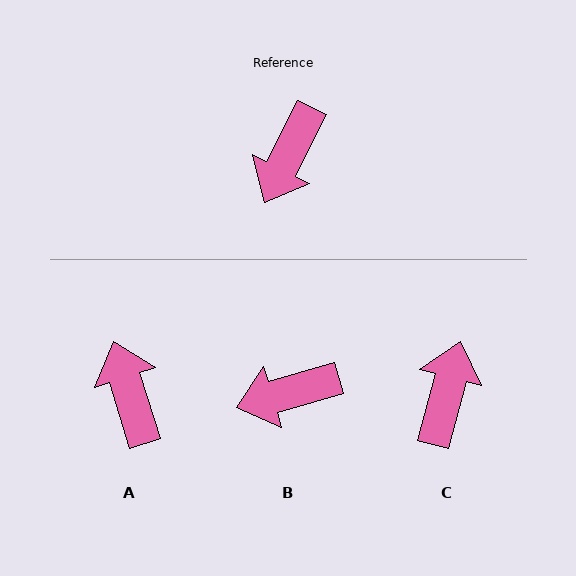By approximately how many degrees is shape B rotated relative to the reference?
Approximately 47 degrees clockwise.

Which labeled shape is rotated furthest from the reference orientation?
C, about 168 degrees away.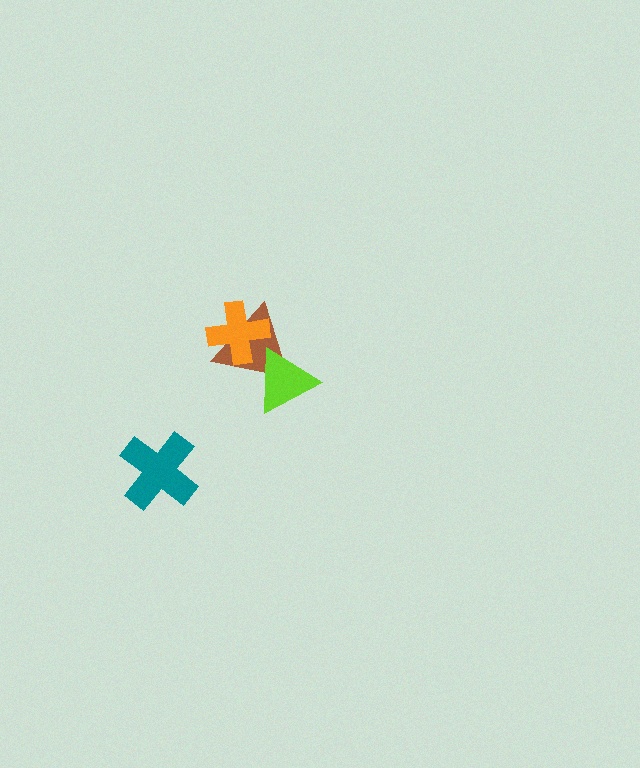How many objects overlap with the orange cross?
1 object overlaps with the orange cross.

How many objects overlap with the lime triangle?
1 object overlaps with the lime triangle.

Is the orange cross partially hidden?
No, no other shape covers it.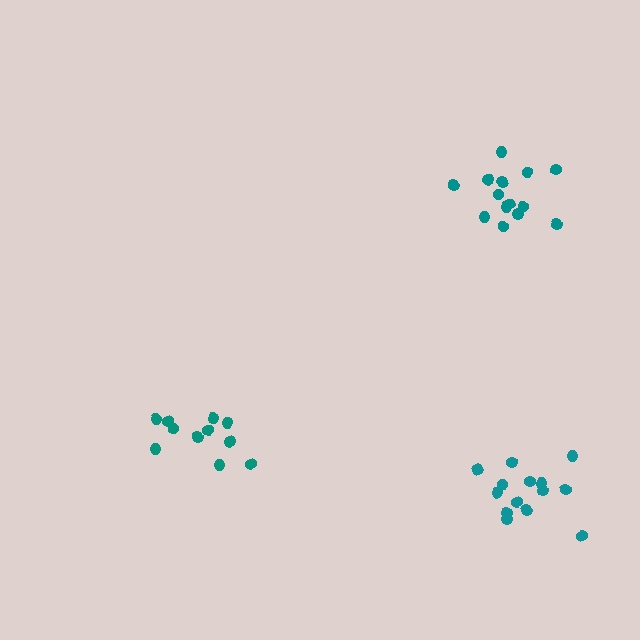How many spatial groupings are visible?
There are 3 spatial groupings.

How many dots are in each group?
Group 1: 14 dots, Group 2: 11 dots, Group 3: 14 dots (39 total).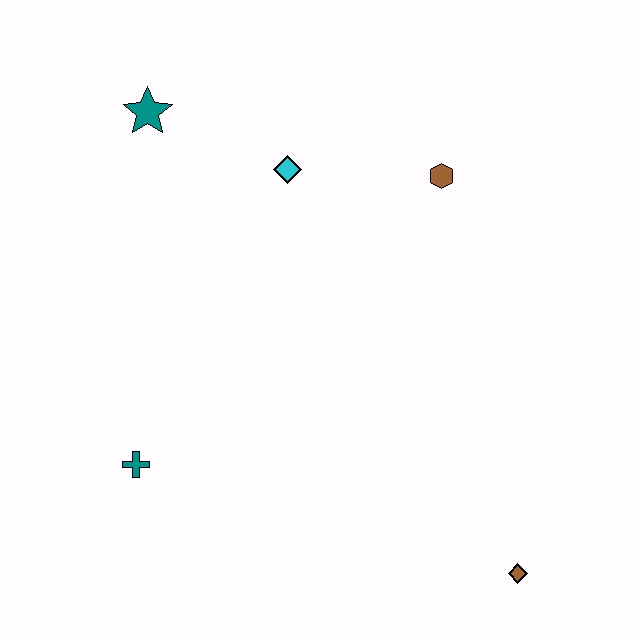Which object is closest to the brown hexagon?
The cyan diamond is closest to the brown hexagon.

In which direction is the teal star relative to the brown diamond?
The teal star is above the brown diamond.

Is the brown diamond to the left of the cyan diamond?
No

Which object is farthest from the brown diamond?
The teal star is farthest from the brown diamond.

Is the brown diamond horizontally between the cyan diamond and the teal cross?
No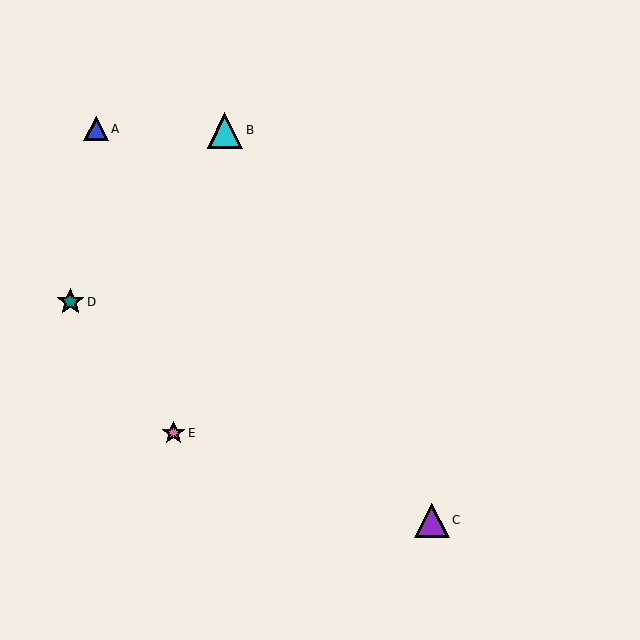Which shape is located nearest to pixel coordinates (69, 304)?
The teal star (labeled D) at (70, 302) is nearest to that location.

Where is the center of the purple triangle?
The center of the purple triangle is at (432, 520).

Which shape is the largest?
The cyan triangle (labeled B) is the largest.